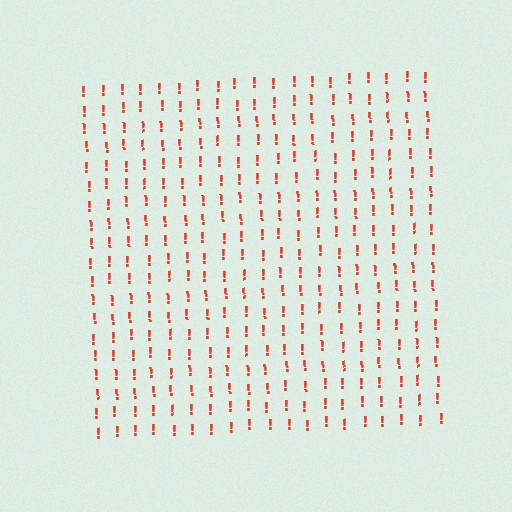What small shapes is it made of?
It is made of small exclamation marks.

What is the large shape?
The large shape is a square.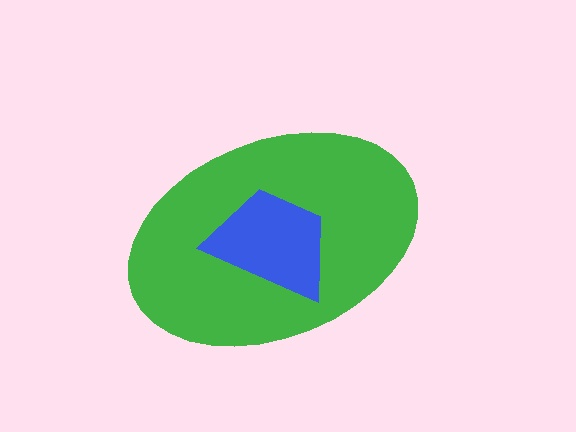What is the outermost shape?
The green ellipse.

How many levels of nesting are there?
2.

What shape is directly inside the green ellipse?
The blue trapezoid.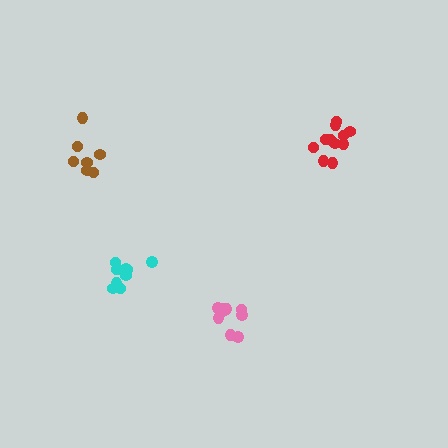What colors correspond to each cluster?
The clusters are colored: brown, cyan, red, pink.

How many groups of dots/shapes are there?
There are 4 groups.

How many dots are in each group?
Group 1: 7 dots, Group 2: 10 dots, Group 3: 11 dots, Group 4: 10 dots (38 total).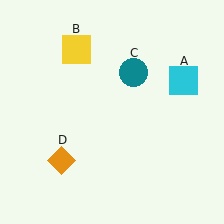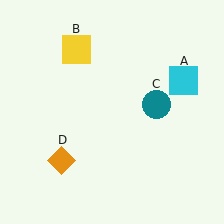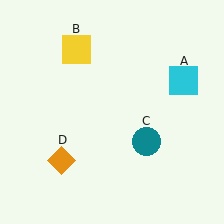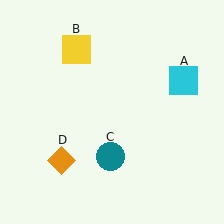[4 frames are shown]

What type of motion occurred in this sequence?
The teal circle (object C) rotated clockwise around the center of the scene.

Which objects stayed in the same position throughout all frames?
Cyan square (object A) and yellow square (object B) and orange diamond (object D) remained stationary.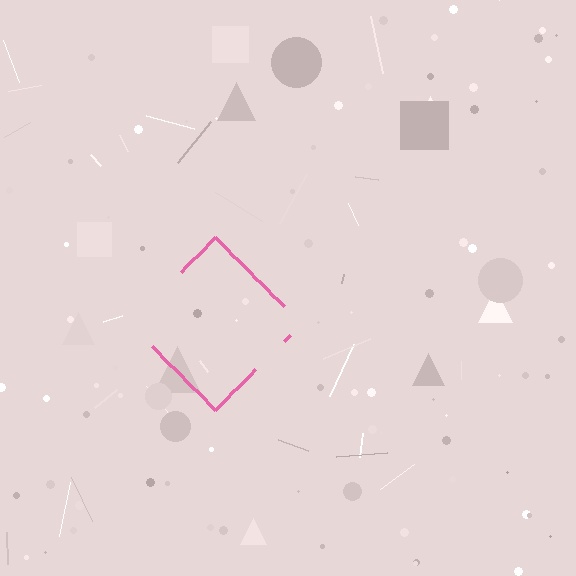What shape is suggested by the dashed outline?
The dashed outline suggests a diamond.